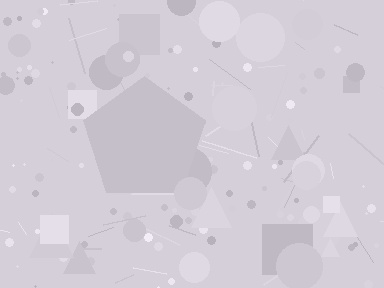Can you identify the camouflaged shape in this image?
The camouflaged shape is a pentagon.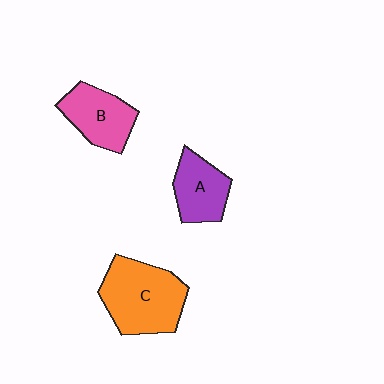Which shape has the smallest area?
Shape A (purple).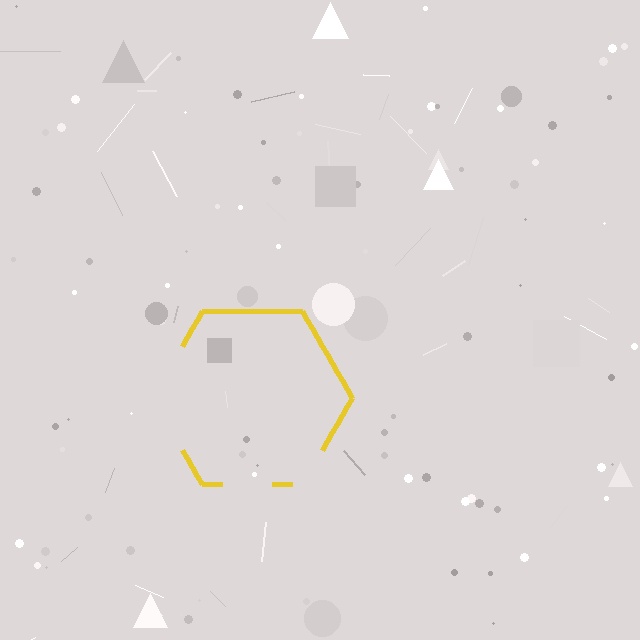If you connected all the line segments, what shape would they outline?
They would outline a hexagon.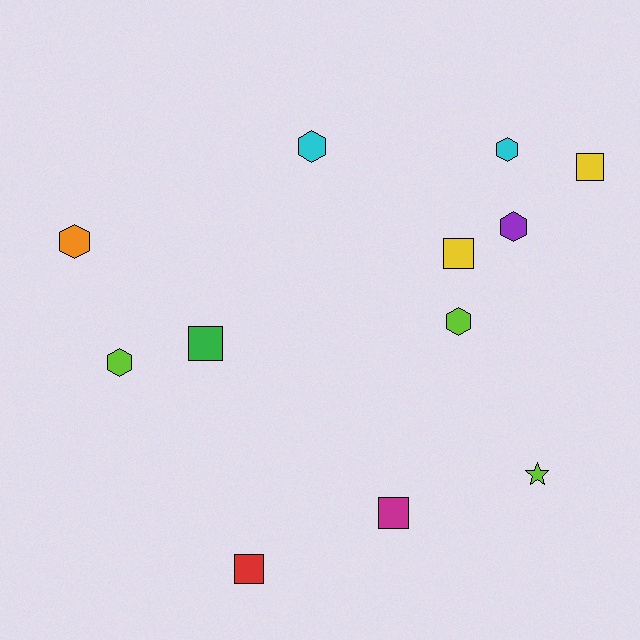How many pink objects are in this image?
There are no pink objects.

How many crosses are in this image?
There are no crosses.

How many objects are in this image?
There are 12 objects.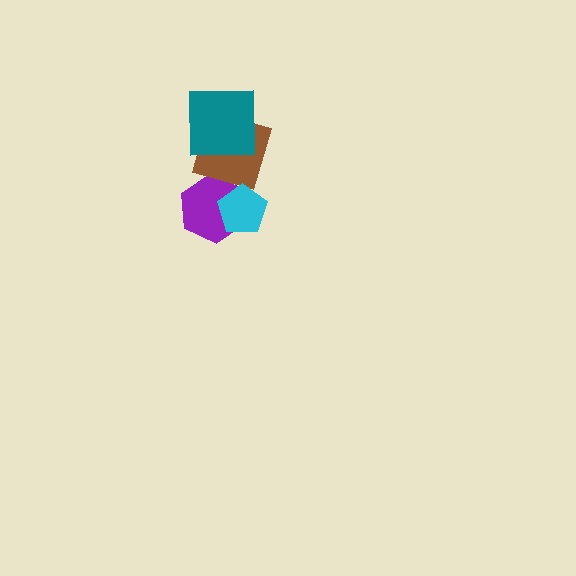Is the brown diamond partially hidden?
Yes, it is partially covered by another shape.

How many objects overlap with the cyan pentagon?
2 objects overlap with the cyan pentagon.